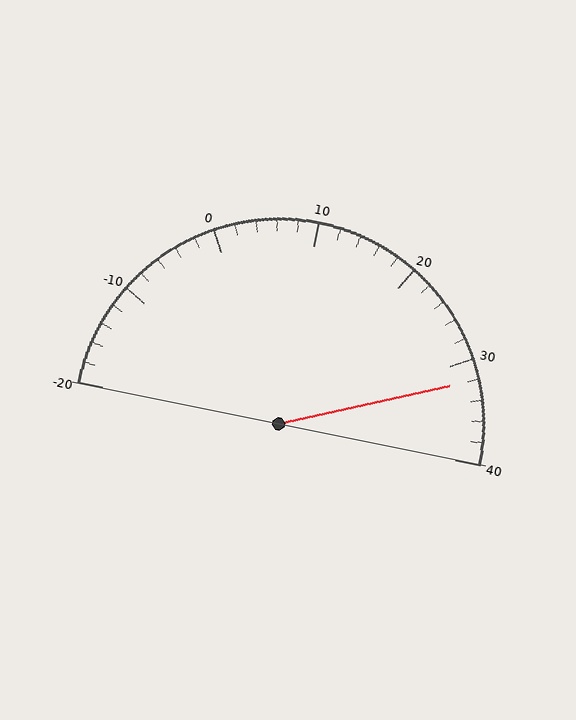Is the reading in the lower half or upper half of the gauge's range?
The reading is in the upper half of the range (-20 to 40).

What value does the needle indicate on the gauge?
The needle indicates approximately 32.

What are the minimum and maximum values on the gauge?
The gauge ranges from -20 to 40.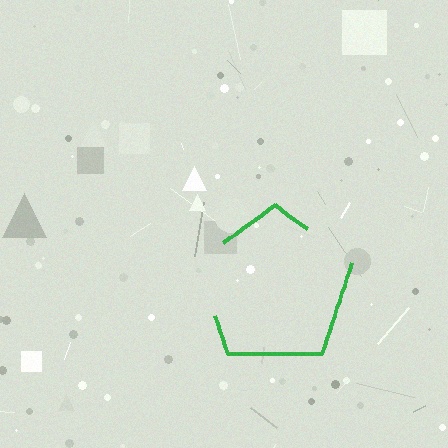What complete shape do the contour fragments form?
The contour fragments form a pentagon.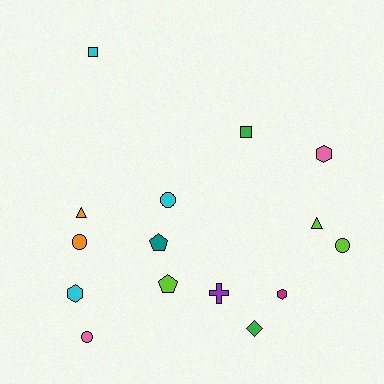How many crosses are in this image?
There is 1 cross.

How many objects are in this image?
There are 15 objects.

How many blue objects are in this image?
There are no blue objects.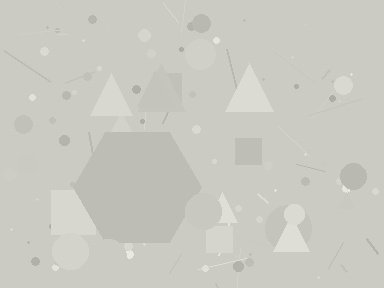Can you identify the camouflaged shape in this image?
The camouflaged shape is a hexagon.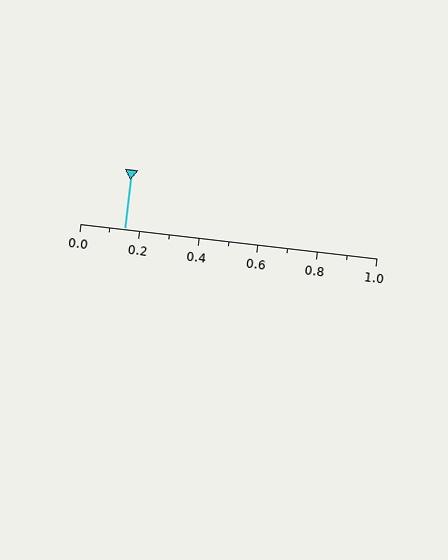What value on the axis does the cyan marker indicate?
The marker indicates approximately 0.15.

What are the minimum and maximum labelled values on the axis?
The axis runs from 0.0 to 1.0.